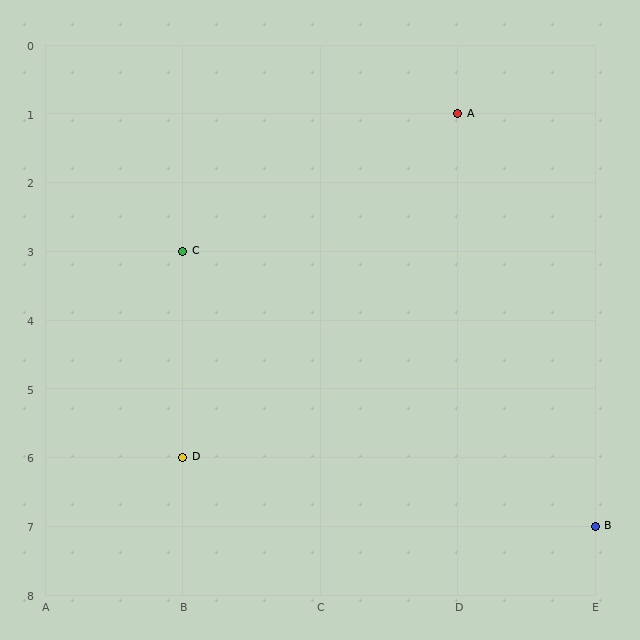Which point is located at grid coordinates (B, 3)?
Point C is at (B, 3).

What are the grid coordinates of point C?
Point C is at grid coordinates (B, 3).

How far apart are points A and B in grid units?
Points A and B are 1 column and 6 rows apart (about 6.1 grid units diagonally).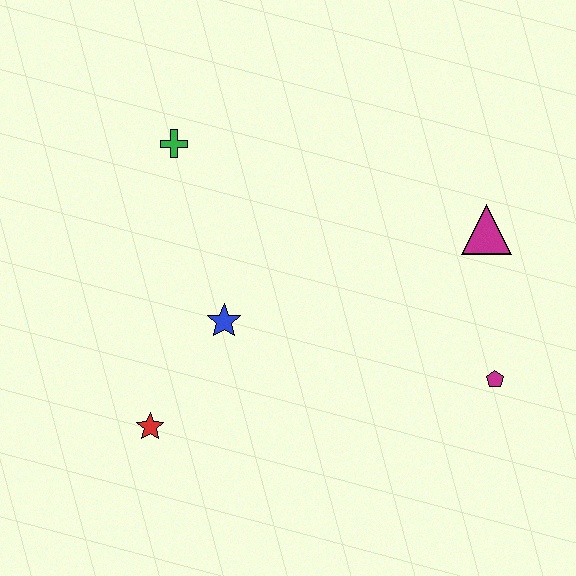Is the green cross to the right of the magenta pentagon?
No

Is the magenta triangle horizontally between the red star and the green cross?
No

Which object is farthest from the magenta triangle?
The red star is farthest from the magenta triangle.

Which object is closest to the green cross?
The blue star is closest to the green cross.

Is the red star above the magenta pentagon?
No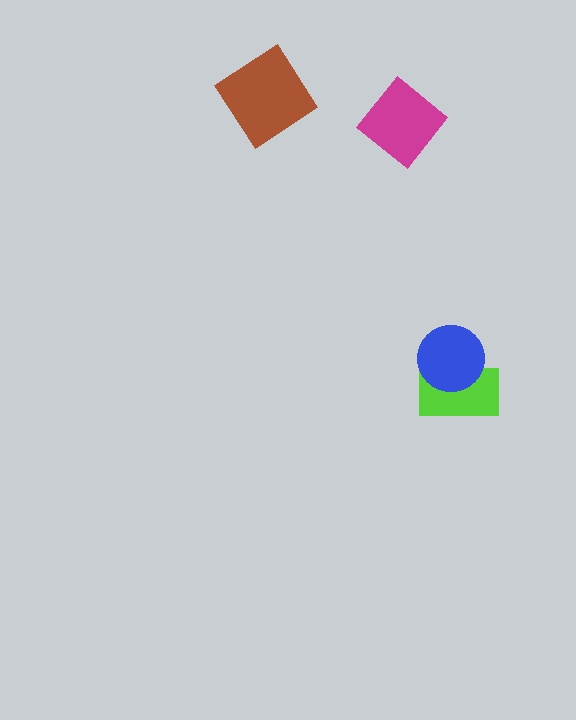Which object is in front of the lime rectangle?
The blue circle is in front of the lime rectangle.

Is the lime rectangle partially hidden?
Yes, it is partially covered by another shape.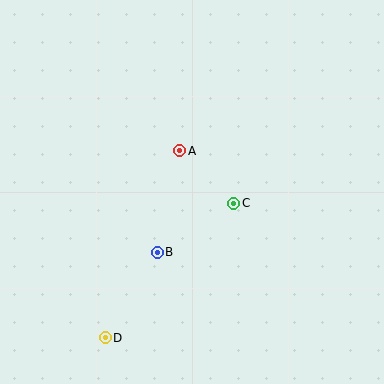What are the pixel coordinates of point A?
Point A is at (180, 151).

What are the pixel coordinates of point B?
Point B is at (157, 252).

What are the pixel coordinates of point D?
Point D is at (106, 338).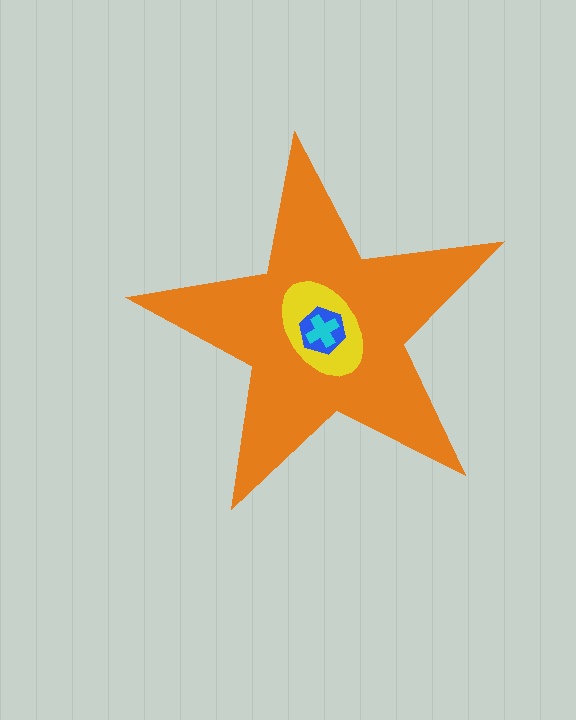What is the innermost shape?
The cyan cross.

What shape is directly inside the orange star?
The yellow ellipse.